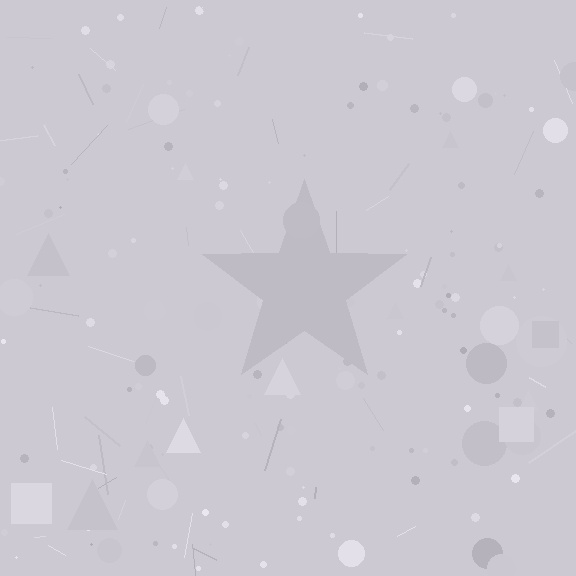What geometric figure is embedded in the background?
A star is embedded in the background.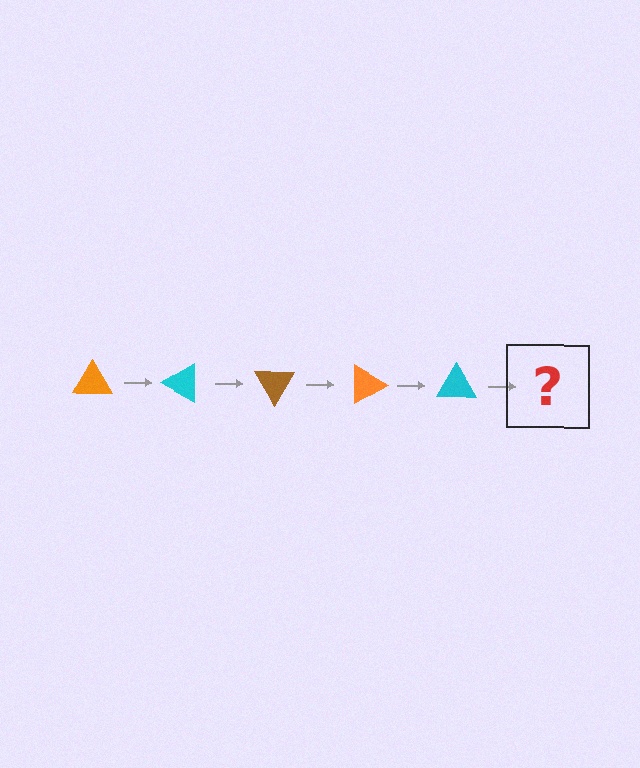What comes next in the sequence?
The next element should be a brown triangle, rotated 150 degrees from the start.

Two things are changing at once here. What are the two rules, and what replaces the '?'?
The two rules are that it rotates 30 degrees each step and the color cycles through orange, cyan, and brown. The '?' should be a brown triangle, rotated 150 degrees from the start.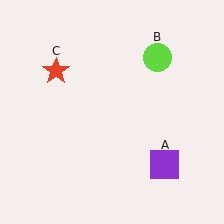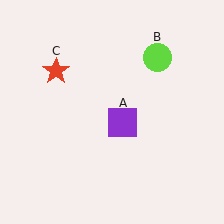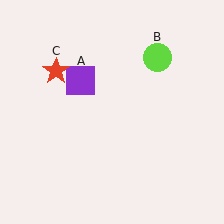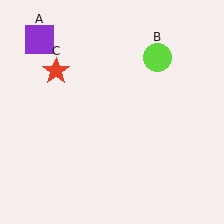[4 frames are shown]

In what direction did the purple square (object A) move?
The purple square (object A) moved up and to the left.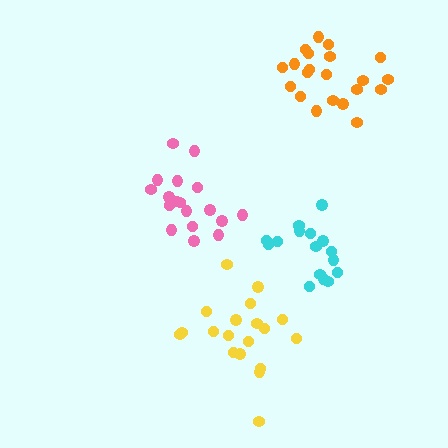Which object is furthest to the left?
The pink cluster is leftmost.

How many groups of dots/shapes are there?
There are 4 groups.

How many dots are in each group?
Group 1: 21 dots, Group 2: 19 dots, Group 3: 16 dots, Group 4: 18 dots (74 total).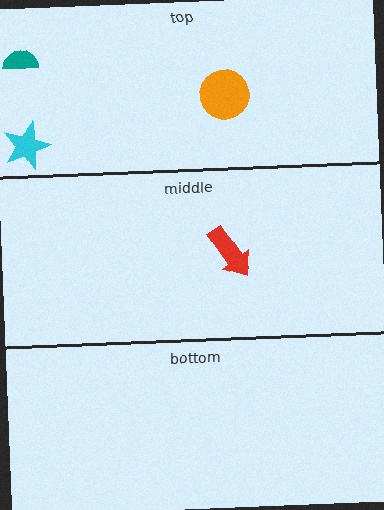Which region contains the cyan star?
The top region.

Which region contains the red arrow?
The middle region.